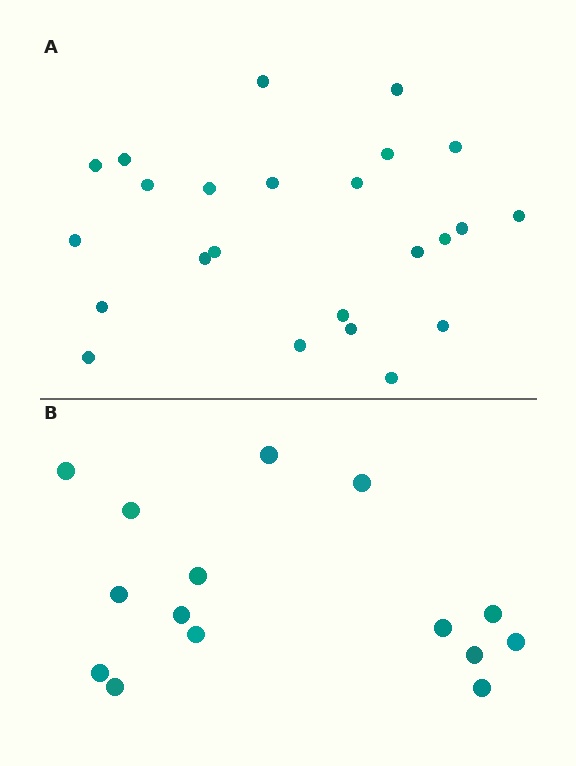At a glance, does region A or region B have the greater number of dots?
Region A (the top region) has more dots.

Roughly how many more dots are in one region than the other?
Region A has roughly 8 or so more dots than region B.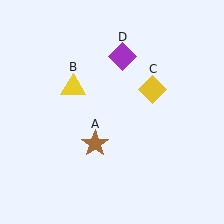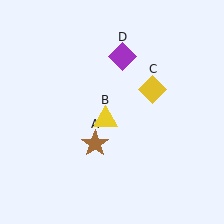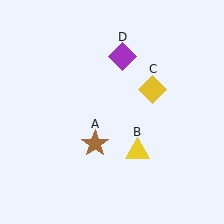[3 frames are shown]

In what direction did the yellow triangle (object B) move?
The yellow triangle (object B) moved down and to the right.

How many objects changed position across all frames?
1 object changed position: yellow triangle (object B).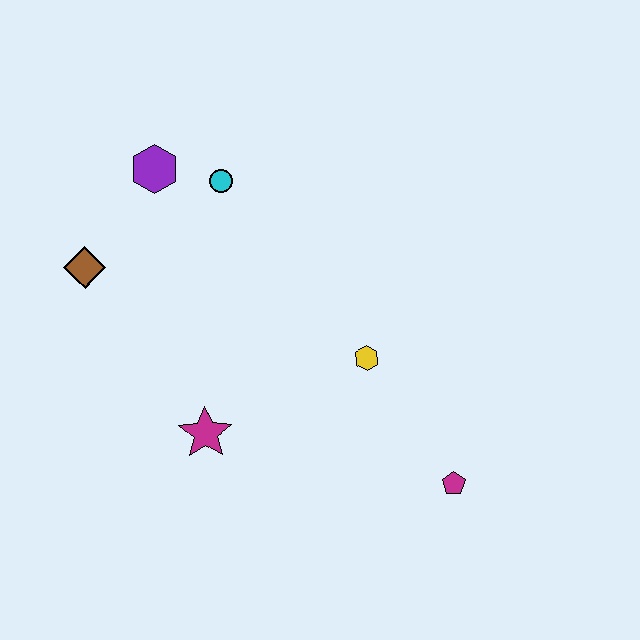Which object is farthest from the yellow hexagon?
The brown diamond is farthest from the yellow hexagon.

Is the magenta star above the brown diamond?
No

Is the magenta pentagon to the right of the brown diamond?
Yes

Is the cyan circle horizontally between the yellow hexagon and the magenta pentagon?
No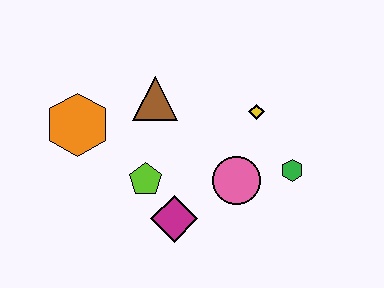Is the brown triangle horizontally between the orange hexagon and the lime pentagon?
No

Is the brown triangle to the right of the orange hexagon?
Yes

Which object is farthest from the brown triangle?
The green hexagon is farthest from the brown triangle.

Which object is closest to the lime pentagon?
The magenta diamond is closest to the lime pentagon.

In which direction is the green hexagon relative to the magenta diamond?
The green hexagon is to the right of the magenta diamond.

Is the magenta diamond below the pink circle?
Yes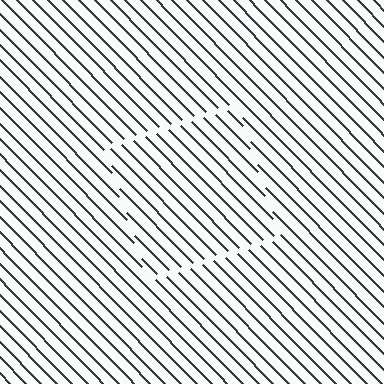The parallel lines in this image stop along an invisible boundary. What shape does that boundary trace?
An illusory square. The interior of the shape contains the same grating, shifted by half a period — the contour is defined by the phase discontinuity where line-ends from the inner and outer gratings abut.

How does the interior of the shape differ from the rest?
The interior of the shape contains the same grating, shifted by half a period — the contour is defined by the phase discontinuity where line-ends from the inner and outer gratings abut.